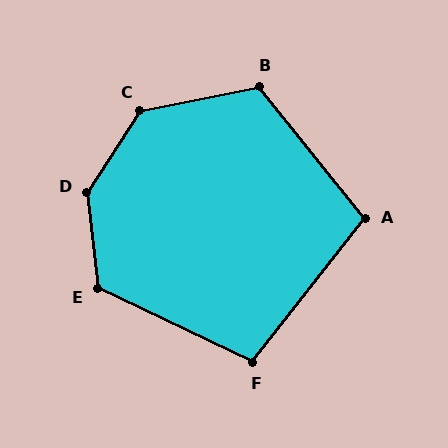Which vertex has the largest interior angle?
D, at approximately 140 degrees.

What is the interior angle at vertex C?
Approximately 134 degrees (obtuse).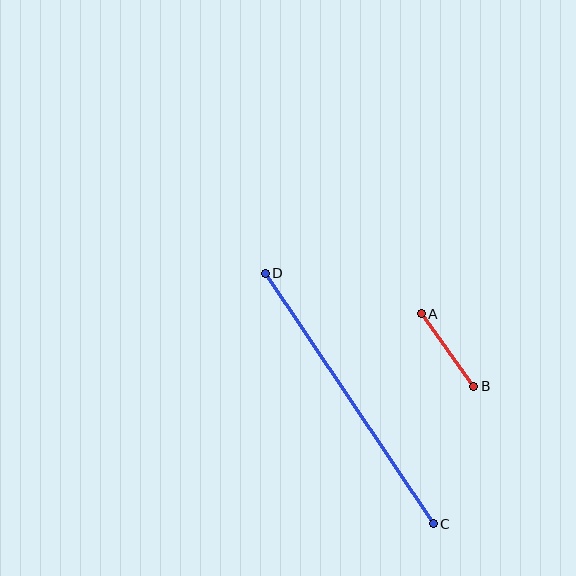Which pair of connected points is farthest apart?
Points C and D are farthest apart.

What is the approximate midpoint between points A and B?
The midpoint is at approximately (448, 350) pixels.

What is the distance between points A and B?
The distance is approximately 90 pixels.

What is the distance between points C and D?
The distance is approximately 302 pixels.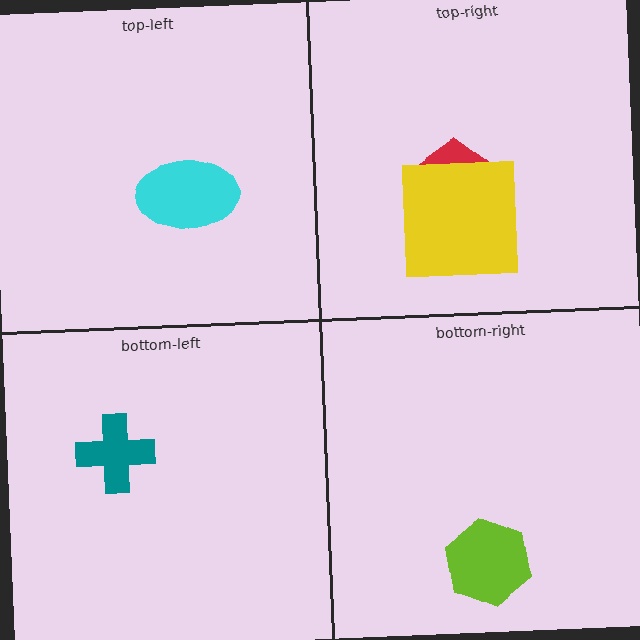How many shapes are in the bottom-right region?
1.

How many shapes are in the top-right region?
2.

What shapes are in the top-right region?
The red pentagon, the yellow square.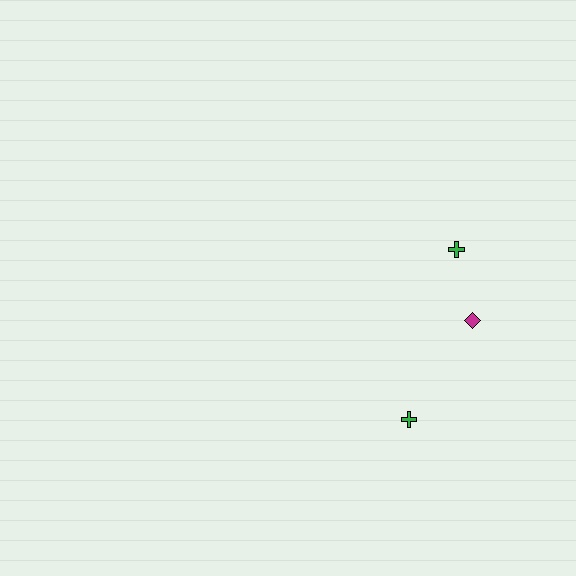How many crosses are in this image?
There are 2 crosses.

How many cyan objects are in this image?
There are no cyan objects.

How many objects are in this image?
There are 3 objects.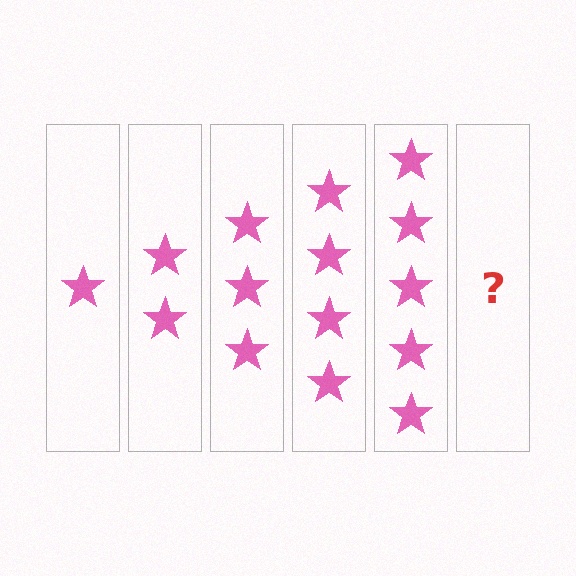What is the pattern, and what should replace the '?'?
The pattern is that each step adds one more star. The '?' should be 6 stars.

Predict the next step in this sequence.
The next step is 6 stars.